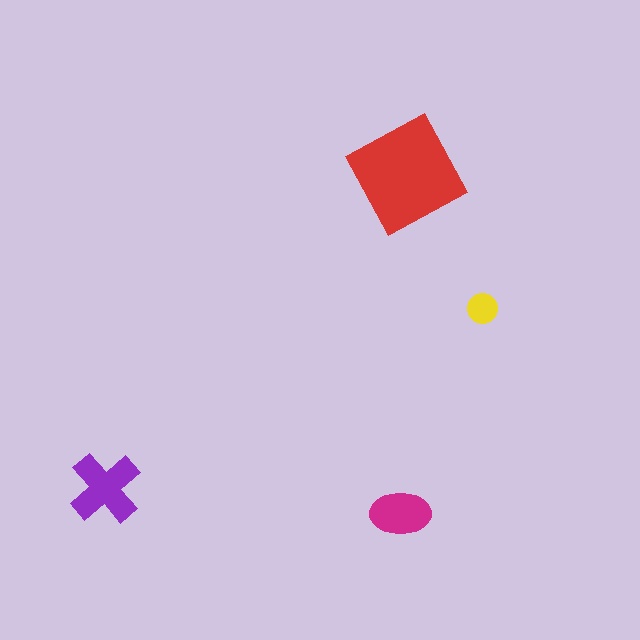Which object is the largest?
The red square.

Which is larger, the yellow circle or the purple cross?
The purple cross.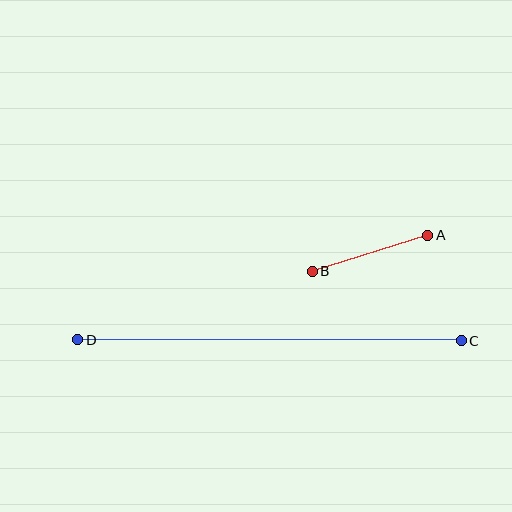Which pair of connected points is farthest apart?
Points C and D are farthest apart.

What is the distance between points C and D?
The distance is approximately 383 pixels.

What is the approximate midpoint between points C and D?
The midpoint is at approximately (269, 340) pixels.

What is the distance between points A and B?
The distance is approximately 121 pixels.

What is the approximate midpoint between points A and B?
The midpoint is at approximately (370, 253) pixels.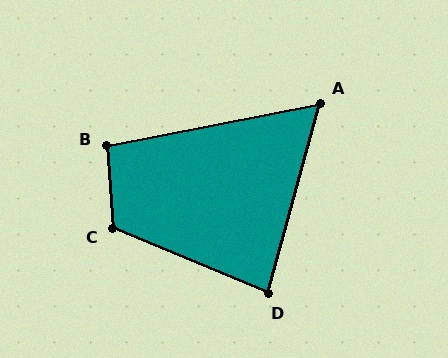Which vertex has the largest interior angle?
C, at approximately 116 degrees.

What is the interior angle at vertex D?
Approximately 83 degrees (acute).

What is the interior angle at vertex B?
Approximately 97 degrees (obtuse).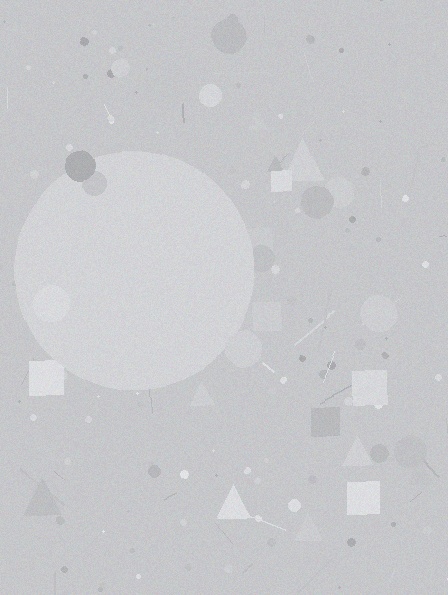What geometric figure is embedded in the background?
A circle is embedded in the background.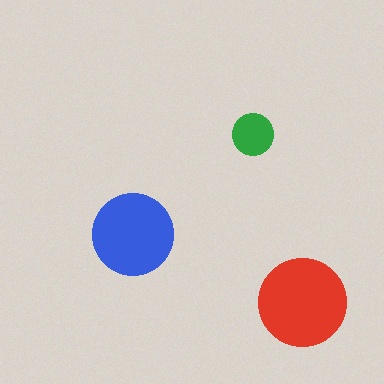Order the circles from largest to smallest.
the red one, the blue one, the green one.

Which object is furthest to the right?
The red circle is rightmost.